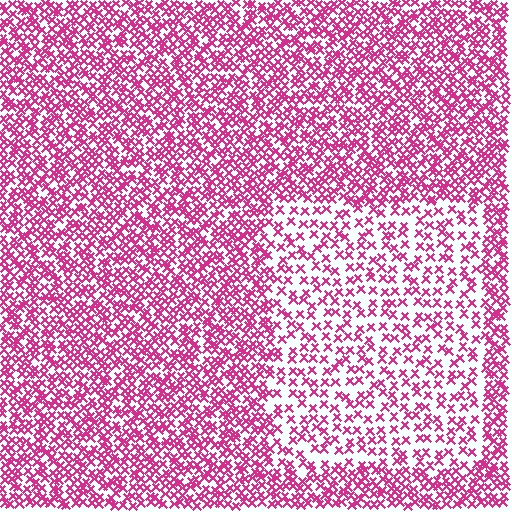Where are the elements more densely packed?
The elements are more densely packed outside the rectangle boundary.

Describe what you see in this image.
The image contains small magenta elements arranged at two different densities. A rectangle-shaped region is visible where the elements are less densely packed than the surrounding area.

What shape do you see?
I see a rectangle.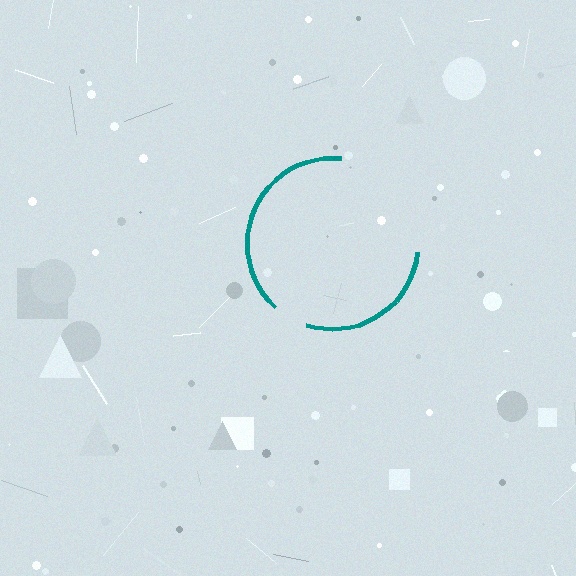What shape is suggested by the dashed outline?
The dashed outline suggests a circle.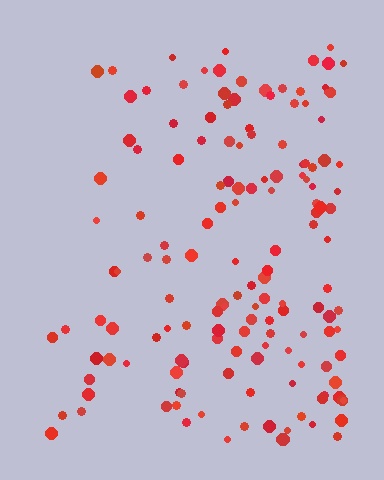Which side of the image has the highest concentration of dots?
The right.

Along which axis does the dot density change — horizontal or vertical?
Horizontal.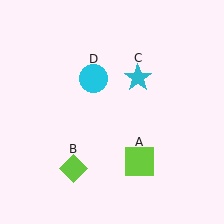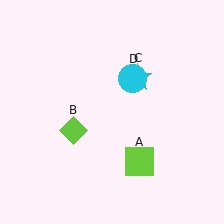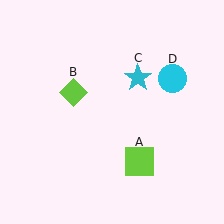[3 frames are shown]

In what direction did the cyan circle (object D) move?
The cyan circle (object D) moved right.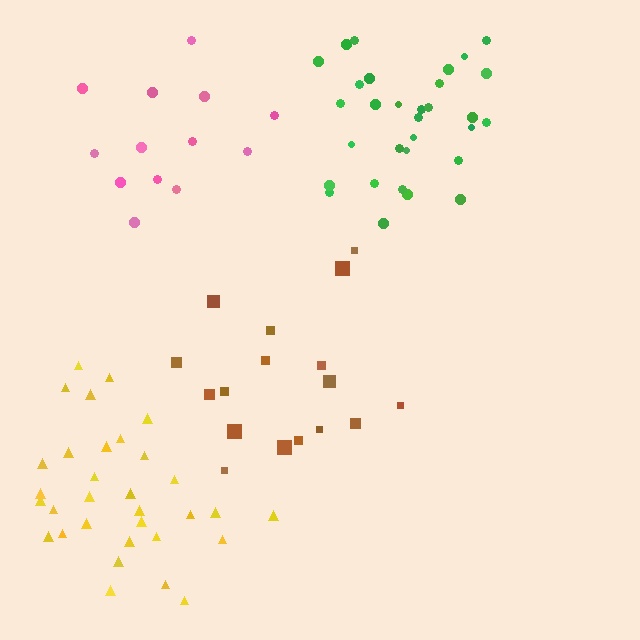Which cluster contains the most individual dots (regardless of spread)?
Yellow (32).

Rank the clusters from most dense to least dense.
green, yellow, brown, pink.